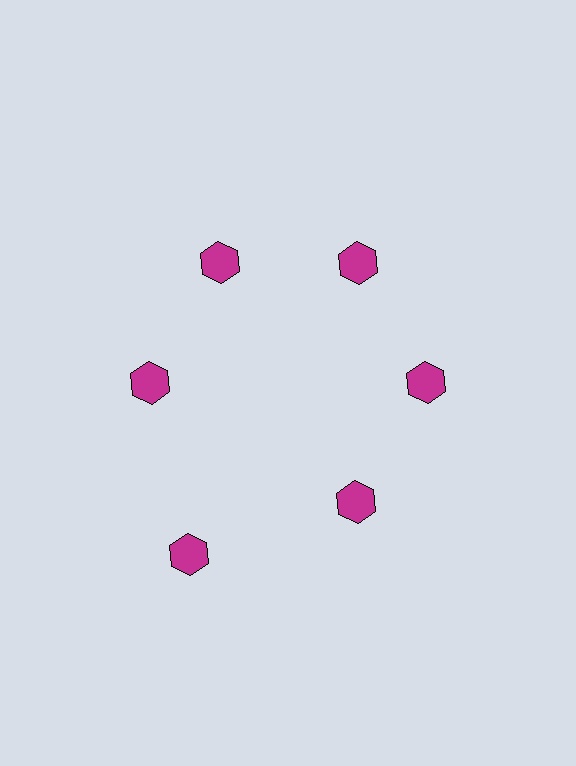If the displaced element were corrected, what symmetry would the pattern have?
It would have 6-fold rotational symmetry — the pattern would map onto itself every 60 degrees.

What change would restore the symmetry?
The symmetry would be restored by moving it inward, back onto the ring so that all 6 hexagons sit at equal angles and equal distance from the center.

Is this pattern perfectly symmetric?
No. The 6 magenta hexagons are arranged in a ring, but one element near the 7 o'clock position is pushed outward from the center, breaking the 6-fold rotational symmetry.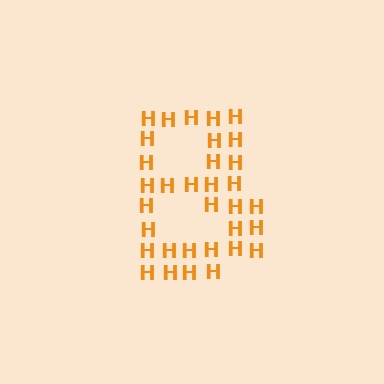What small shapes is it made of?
It is made of small letter H's.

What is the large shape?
The large shape is the letter B.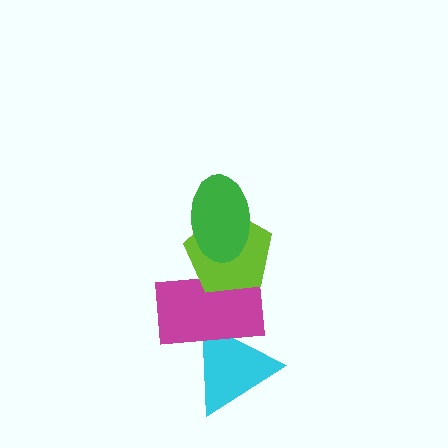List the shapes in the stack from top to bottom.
From top to bottom: the green ellipse, the lime pentagon, the magenta rectangle, the cyan triangle.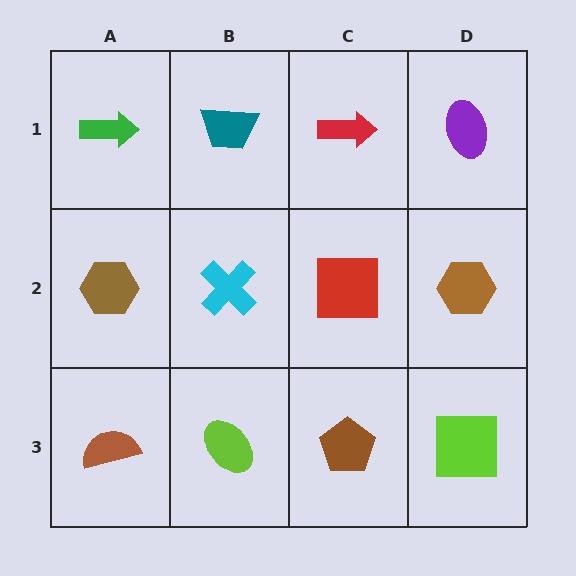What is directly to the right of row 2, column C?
A brown hexagon.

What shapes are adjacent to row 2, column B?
A teal trapezoid (row 1, column B), a lime ellipse (row 3, column B), a brown hexagon (row 2, column A), a red square (row 2, column C).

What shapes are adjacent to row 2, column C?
A red arrow (row 1, column C), a brown pentagon (row 3, column C), a cyan cross (row 2, column B), a brown hexagon (row 2, column D).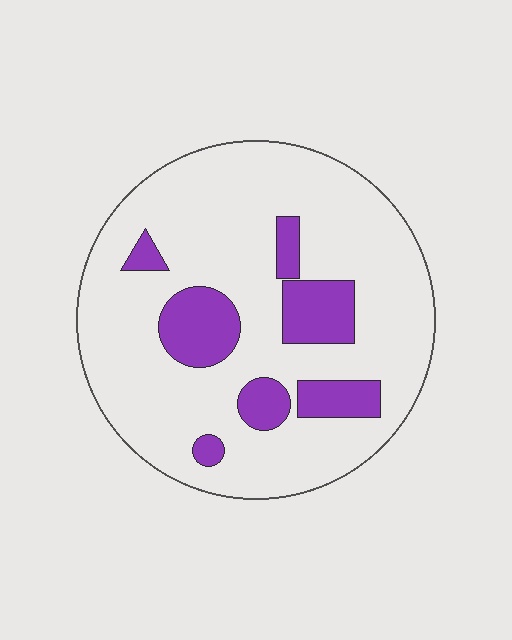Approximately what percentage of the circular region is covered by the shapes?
Approximately 20%.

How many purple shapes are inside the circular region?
7.